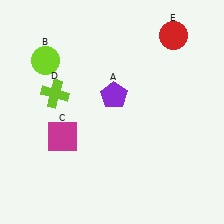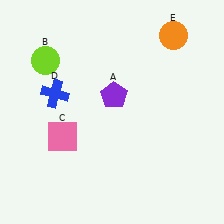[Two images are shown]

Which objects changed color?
C changed from magenta to pink. D changed from lime to blue. E changed from red to orange.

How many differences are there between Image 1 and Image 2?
There are 3 differences between the two images.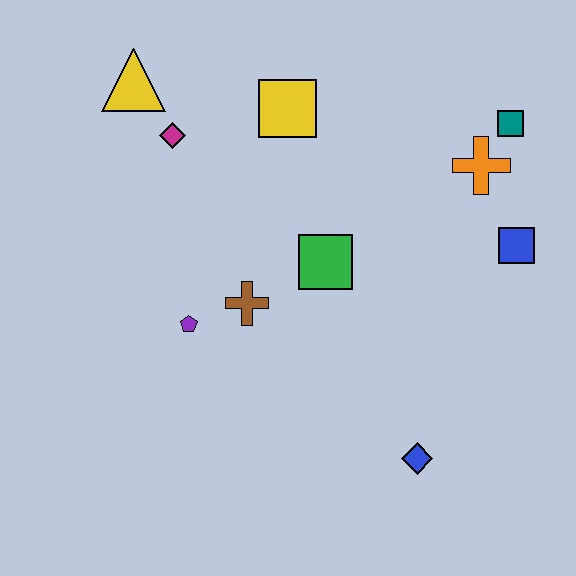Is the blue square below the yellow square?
Yes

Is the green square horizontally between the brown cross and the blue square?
Yes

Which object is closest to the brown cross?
The purple pentagon is closest to the brown cross.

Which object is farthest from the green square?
The yellow triangle is farthest from the green square.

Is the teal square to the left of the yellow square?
No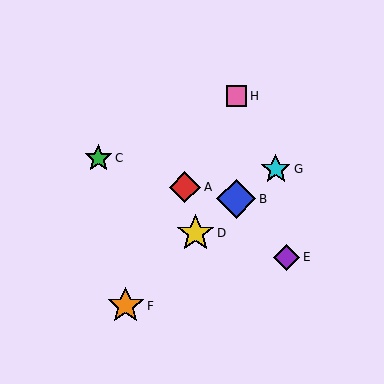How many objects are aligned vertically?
2 objects (B, H) are aligned vertically.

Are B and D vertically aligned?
No, B is at x≈236 and D is at x≈195.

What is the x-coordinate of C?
Object C is at x≈98.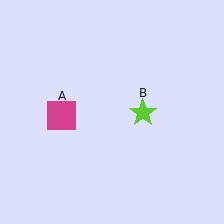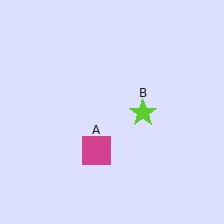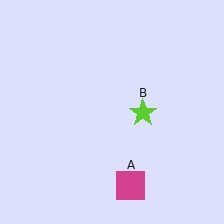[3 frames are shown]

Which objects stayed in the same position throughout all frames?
Lime star (object B) remained stationary.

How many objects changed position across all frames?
1 object changed position: magenta square (object A).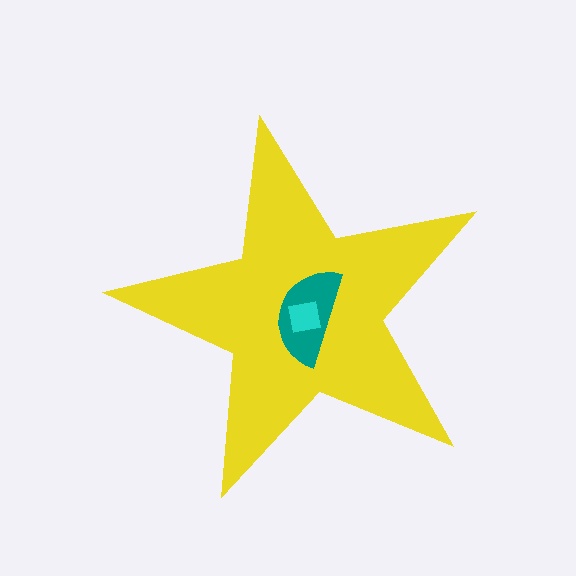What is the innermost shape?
The cyan square.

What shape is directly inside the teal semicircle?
The cyan square.